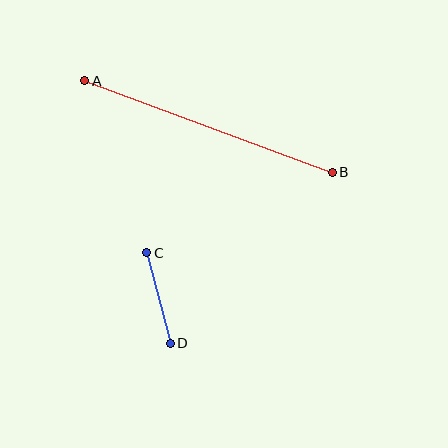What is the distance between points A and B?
The distance is approximately 264 pixels.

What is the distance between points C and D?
The distance is approximately 94 pixels.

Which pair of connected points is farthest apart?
Points A and B are farthest apart.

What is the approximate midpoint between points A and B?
The midpoint is at approximately (208, 127) pixels.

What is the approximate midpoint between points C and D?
The midpoint is at approximately (159, 298) pixels.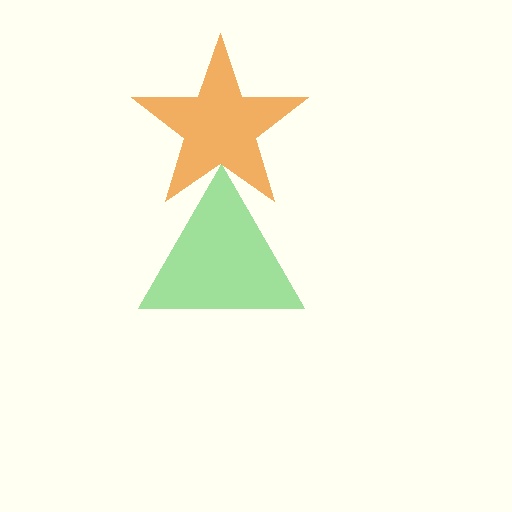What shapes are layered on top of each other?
The layered shapes are: a green triangle, an orange star.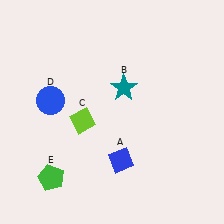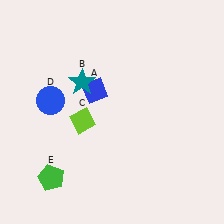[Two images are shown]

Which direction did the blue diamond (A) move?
The blue diamond (A) moved up.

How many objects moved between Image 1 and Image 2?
2 objects moved between the two images.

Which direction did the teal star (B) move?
The teal star (B) moved left.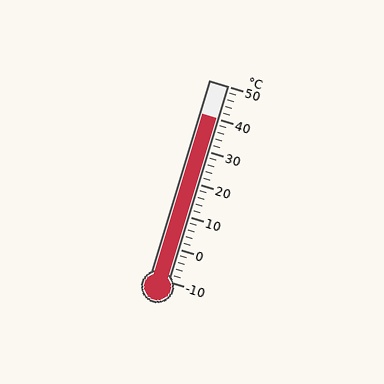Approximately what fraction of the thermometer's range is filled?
The thermometer is filled to approximately 85% of its range.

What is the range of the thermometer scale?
The thermometer scale ranges from -10°C to 50°C.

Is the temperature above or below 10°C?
The temperature is above 10°C.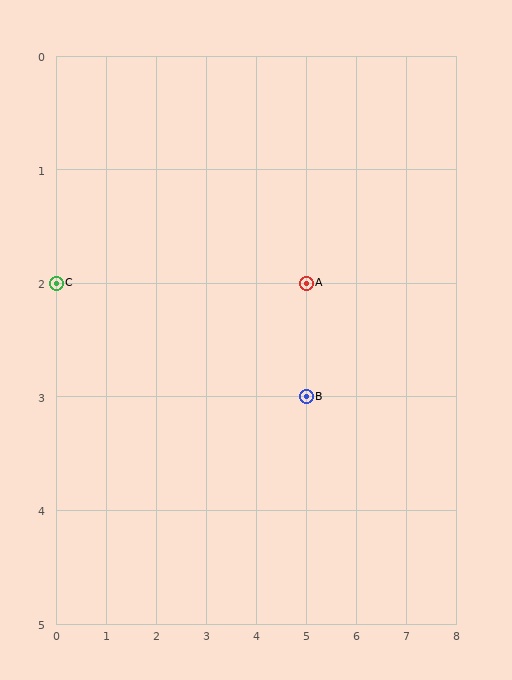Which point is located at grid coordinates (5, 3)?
Point B is at (5, 3).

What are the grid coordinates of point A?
Point A is at grid coordinates (5, 2).